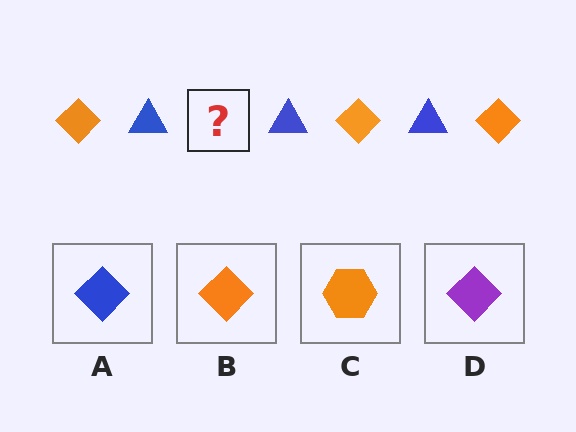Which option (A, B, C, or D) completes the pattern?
B.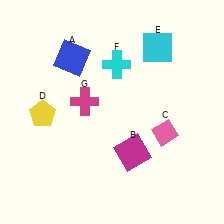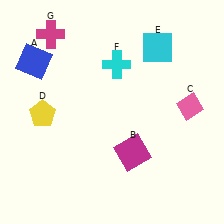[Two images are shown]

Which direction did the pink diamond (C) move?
The pink diamond (C) moved up.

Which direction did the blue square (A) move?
The blue square (A) moved left.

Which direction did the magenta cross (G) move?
The magenta cross (G) moved up.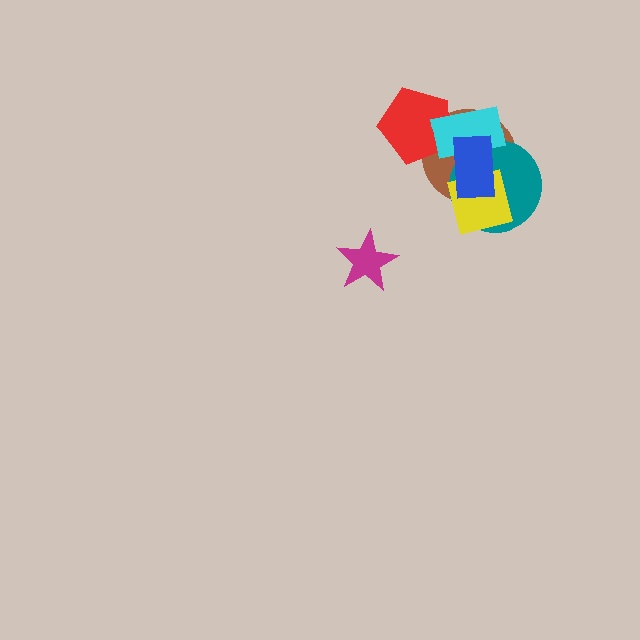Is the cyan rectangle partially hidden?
Yes, it is partially covered by another shape.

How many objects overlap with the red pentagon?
2 objects overlap with the red pentagon.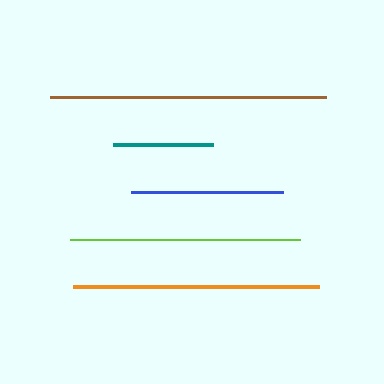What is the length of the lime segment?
The lime segment is approximately 230 pixels long.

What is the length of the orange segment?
The orange segment is approximately 246 pixels long.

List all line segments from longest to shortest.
From longest to shortest: brown, orange, lime, blue, teal.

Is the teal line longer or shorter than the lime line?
The lime line is longer than the teal line.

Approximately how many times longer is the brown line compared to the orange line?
The brown line is approximately 1.1 times the length of the orange line.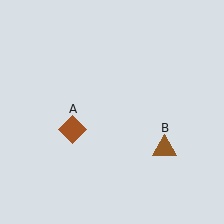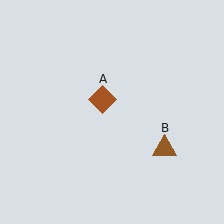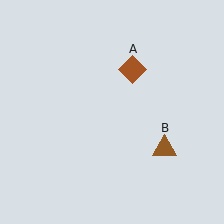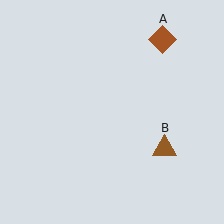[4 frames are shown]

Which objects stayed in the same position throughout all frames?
Brown triangle (object B) remained stationary.